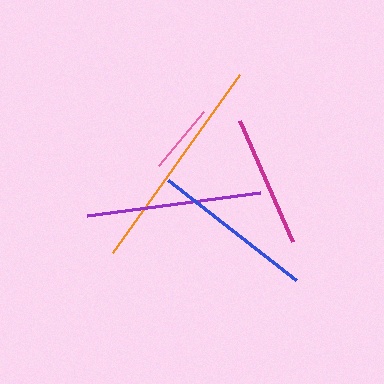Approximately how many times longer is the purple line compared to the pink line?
The purple line is approximately 2.5 times the length of the pink line.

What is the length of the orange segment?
The orange segment is approximately 219 pixels long.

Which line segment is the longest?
The orange line is the longest at approximately 219 pixels.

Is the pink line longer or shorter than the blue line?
The blue line is longer than the pink line.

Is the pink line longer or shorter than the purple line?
The purple line is longer than the pink line.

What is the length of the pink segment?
The pink segment is approximately 70 pixels long.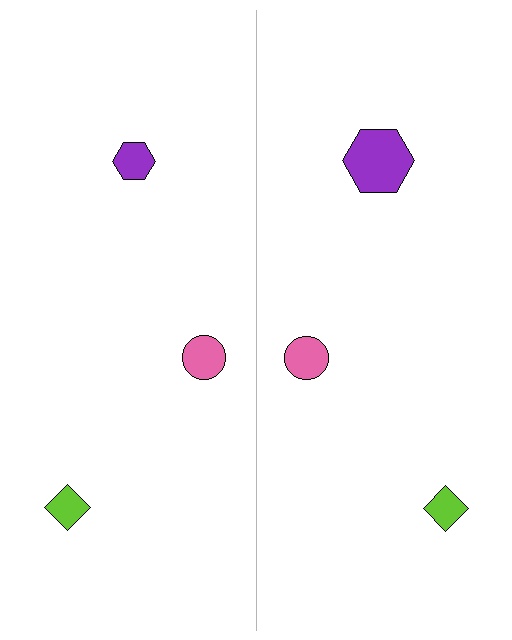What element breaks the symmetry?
The purple hexagon on the right side has a different size than its mirror counterpart.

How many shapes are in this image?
There are 6 shapes in this image.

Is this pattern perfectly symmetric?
No, the pattern is not perfectly symmetric. The purple hexagon on the right side has a different size than its mirror counterpart.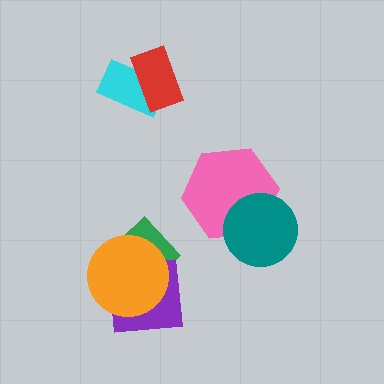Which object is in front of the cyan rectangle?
The red rectangle is in front of the cyan rectangle.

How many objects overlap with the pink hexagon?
1 object overlaps with the pink hexagon.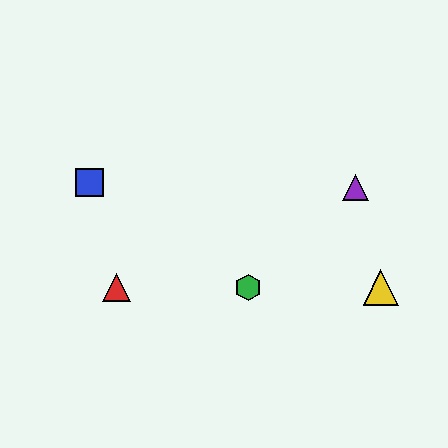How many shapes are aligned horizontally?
3 shapes (the red triangle, the green hexagon, the yellow triangle) are aligned horizontally.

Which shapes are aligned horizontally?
The red triangle, the green hexagon, the yellow triangle are aligned horizontally.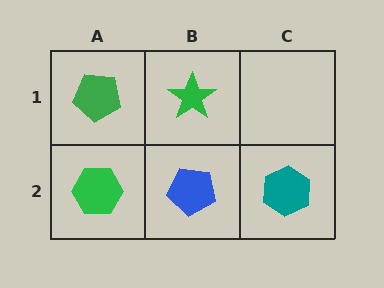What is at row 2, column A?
A green hexagon.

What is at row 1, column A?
A green pentagon.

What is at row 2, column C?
A teal hexagon.